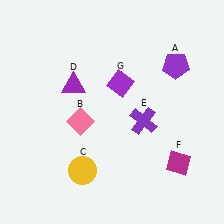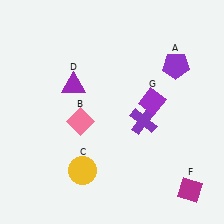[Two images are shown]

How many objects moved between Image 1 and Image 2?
2 objects moved between the two images.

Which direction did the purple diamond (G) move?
The purple diamond (G) moved right.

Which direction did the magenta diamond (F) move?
The magenta diamond (F) moved down.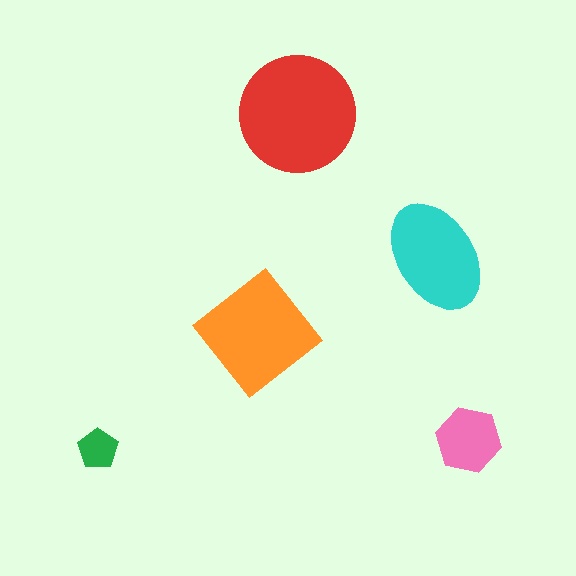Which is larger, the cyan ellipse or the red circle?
The red circle.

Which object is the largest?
The red circle.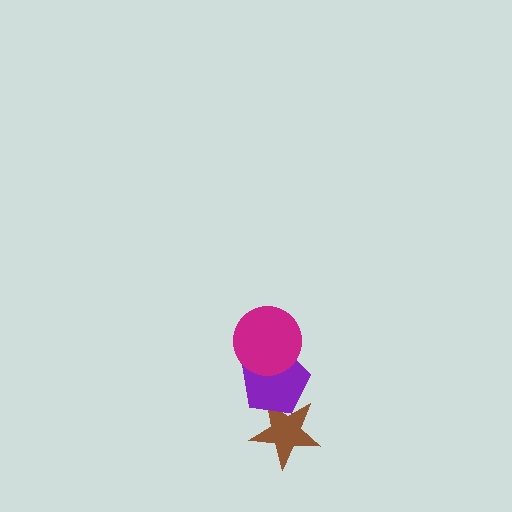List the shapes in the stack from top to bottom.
From top to bottom: the magenta circle, the purple pentagon, the brown star.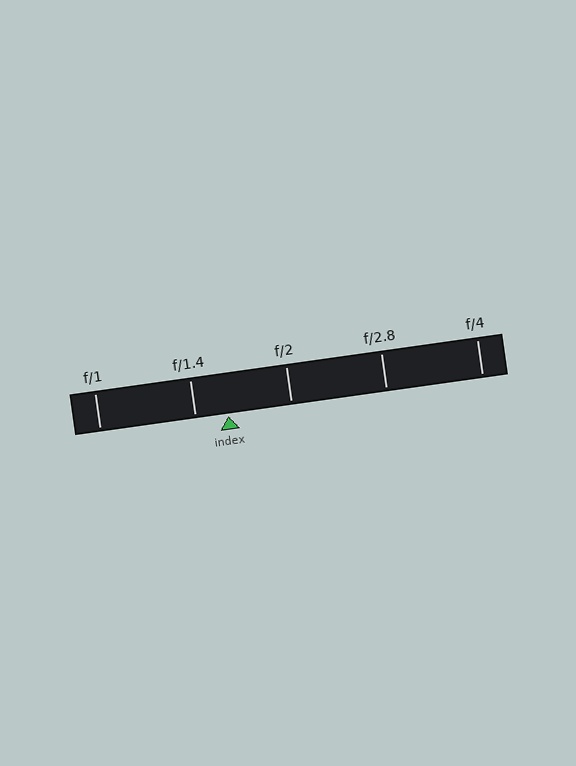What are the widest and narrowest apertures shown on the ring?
The widest aperture shown is f/1 and the narrowest is f/4.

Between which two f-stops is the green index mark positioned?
The index mark is between f/1.4 and f/2.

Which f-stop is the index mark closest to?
The index mark is closest to f/1.4.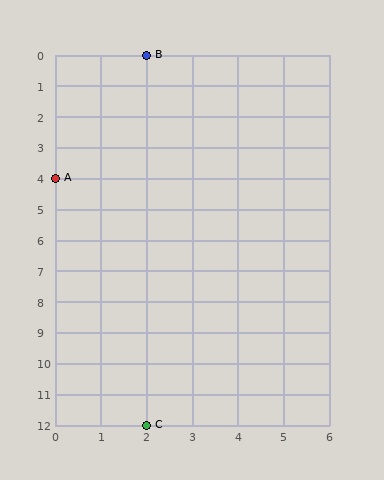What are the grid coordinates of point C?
Point C is at grid coordinates (2, 12).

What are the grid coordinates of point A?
Point A is at grid coordinates (0, 4).